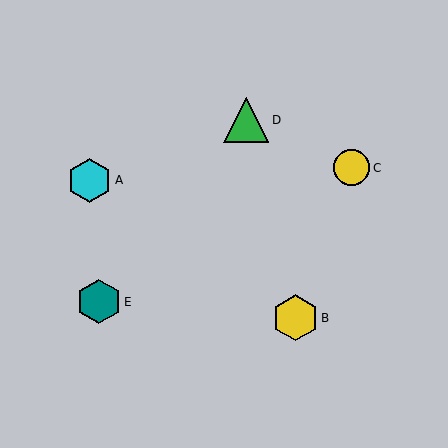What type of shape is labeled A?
Shape A is a cyan hexagon.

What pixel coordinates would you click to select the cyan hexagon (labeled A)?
Click at (90, 180) to select the cyan hexagon A.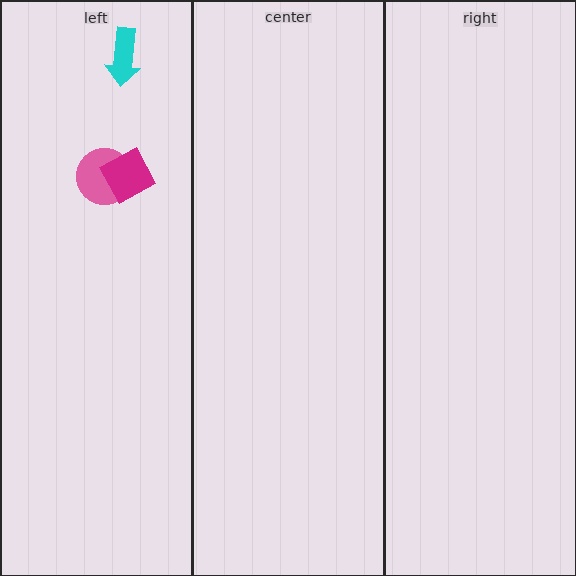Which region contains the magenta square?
The left region.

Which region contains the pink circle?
The left region.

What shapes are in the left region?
The pink circle, the magenta square, the cyan arrow.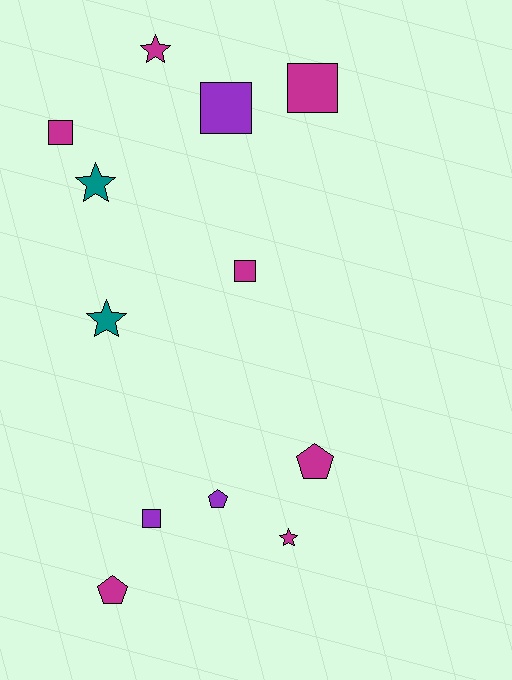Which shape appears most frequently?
Square, with 5 objects.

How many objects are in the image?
There are 12 objects.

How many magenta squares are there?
There are 3 magenta squares.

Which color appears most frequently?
Magenta, with 7 objects.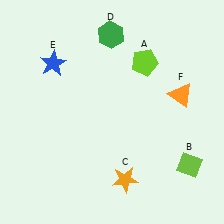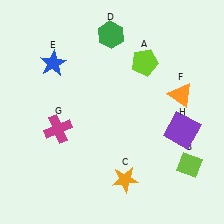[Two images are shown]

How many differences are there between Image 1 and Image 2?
There are 2 differences between the two images.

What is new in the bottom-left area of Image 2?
A magenta cross (G) was added in the bottom-left area of Image 2.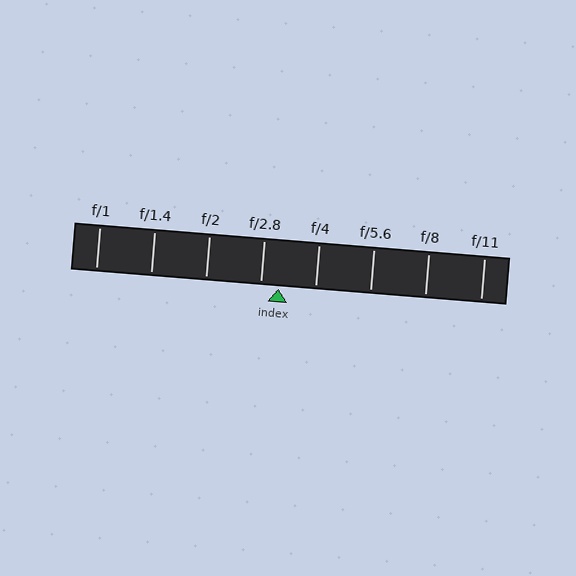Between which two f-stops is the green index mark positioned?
The index mark is between f/2.8 and f/4.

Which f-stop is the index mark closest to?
The index mark is closest to f/2.8.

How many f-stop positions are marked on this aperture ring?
There are 8 f-stop positions marked.